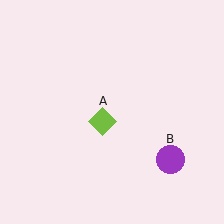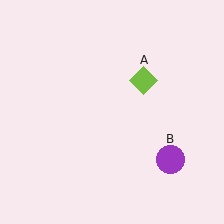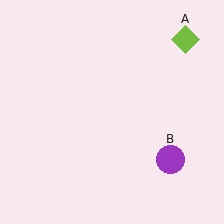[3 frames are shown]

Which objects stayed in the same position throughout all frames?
Purple circle (object B) remained stationary.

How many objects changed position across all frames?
1 object changed position: lime diamond (object A).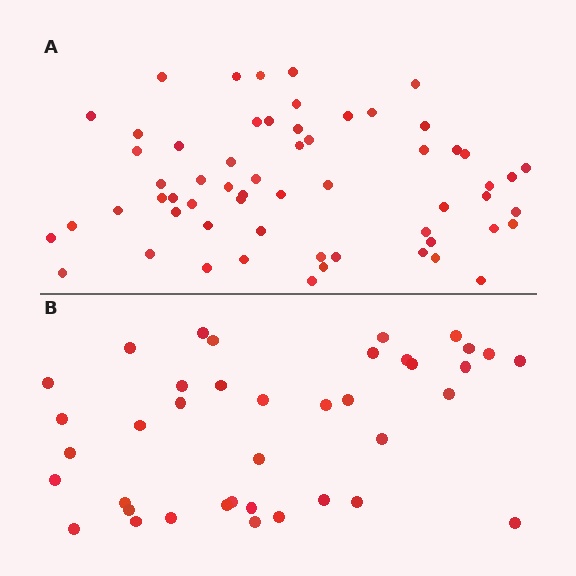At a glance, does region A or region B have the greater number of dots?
Region A (the top region) has more dots.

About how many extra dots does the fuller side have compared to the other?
Region A has approximately 20 more dots than region B.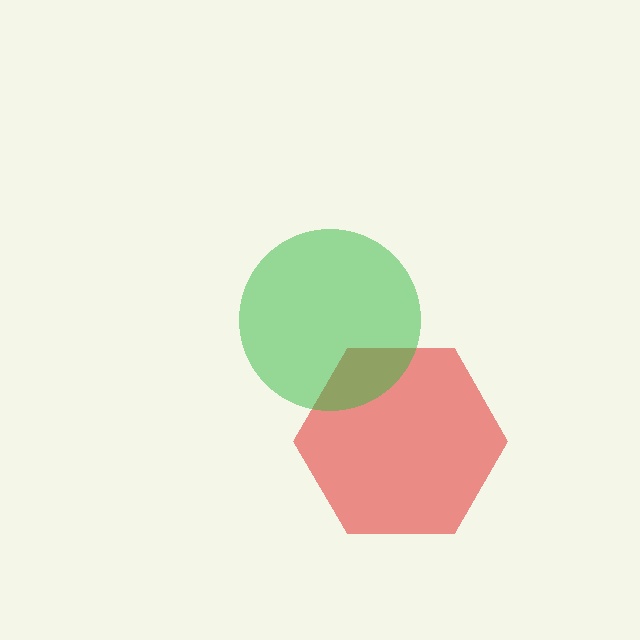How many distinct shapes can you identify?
There are 2 distinct shapes: a red hexagon, a green circle.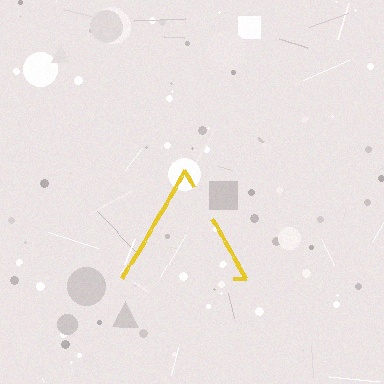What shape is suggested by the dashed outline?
The dashed outline suggests a triangle.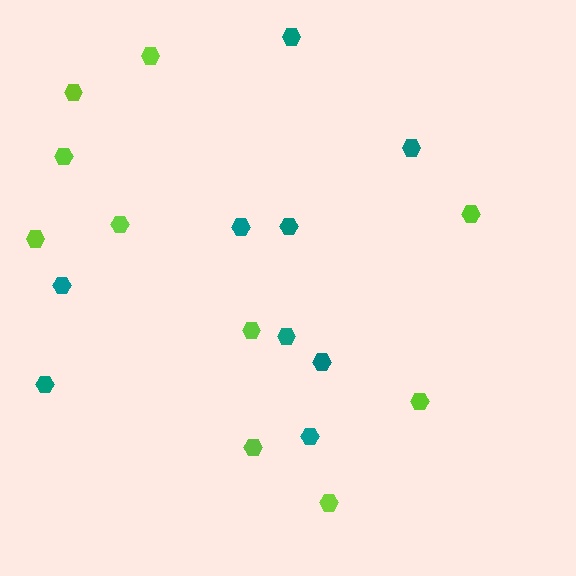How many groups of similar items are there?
There are 2 groups: one group of teal hexagons (9) and one group of lime hexagons (10).